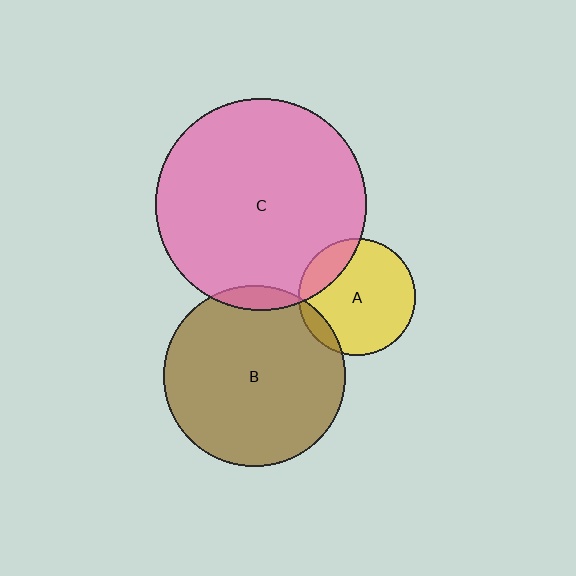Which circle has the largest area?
Circle C (pink).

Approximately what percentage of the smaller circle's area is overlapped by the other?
Approximately 5%.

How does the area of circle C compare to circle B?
Approximately 1.4 times.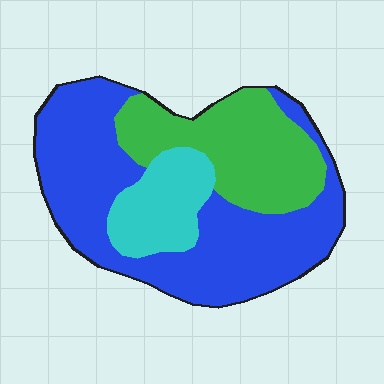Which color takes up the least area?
Cyan, at roughly 15%.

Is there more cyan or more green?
Green.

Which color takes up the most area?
Blue, at roughly 55%.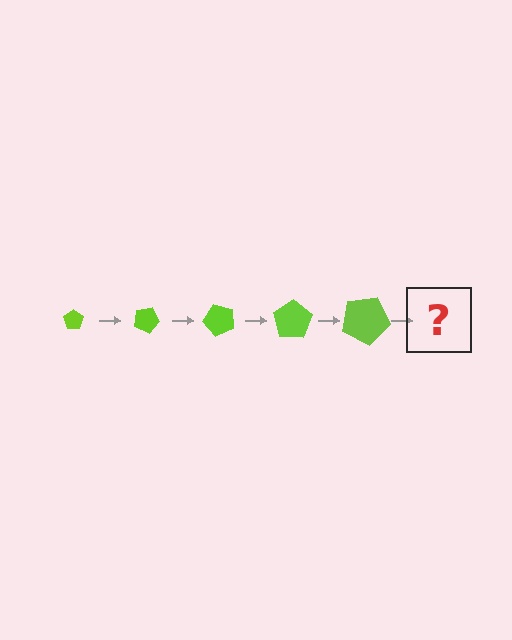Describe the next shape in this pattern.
It should be a pentagon, larger than the previous one and rotated 125 degrees from the start.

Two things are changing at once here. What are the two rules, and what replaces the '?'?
The two rules are that the pentagon grows larger each step and it rotates 25 degrees each step. The '?' should be a pentagon, larger than the previous one and rotated 125 degrees from the start.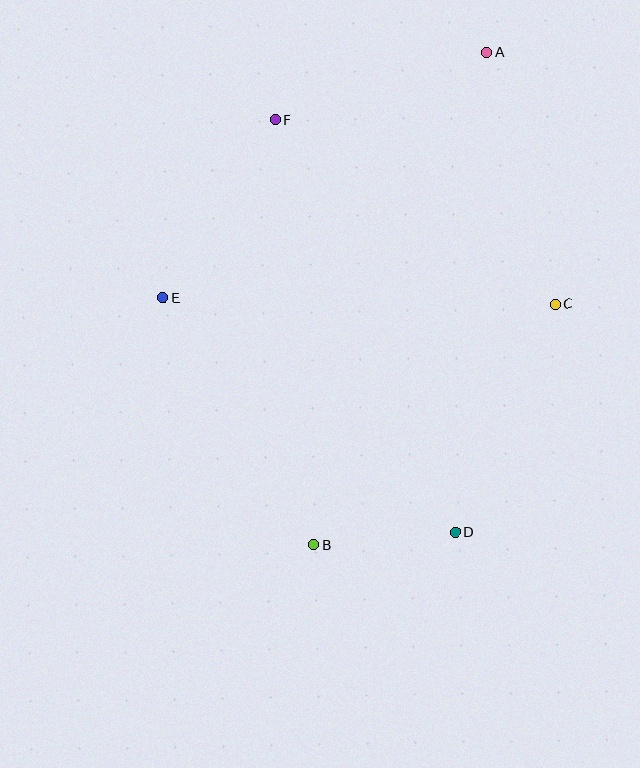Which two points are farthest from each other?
Points A and B are farthest from each other.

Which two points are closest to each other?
Points B and D are closest to each other.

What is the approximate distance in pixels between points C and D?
The distance between C and D is approximately 249 pixels.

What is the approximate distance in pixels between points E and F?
The distance between E and F is approximately 210 pixels.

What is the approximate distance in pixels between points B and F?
The distance between B and F is approximately 427 pixels.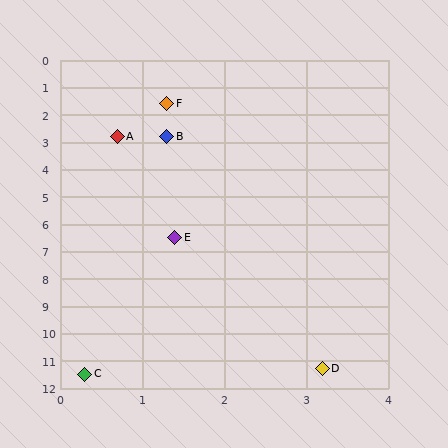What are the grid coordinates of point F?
Point F is at approximately (1.3, 1.6).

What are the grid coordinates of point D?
Point D is at approximately (3.2, 11.3).